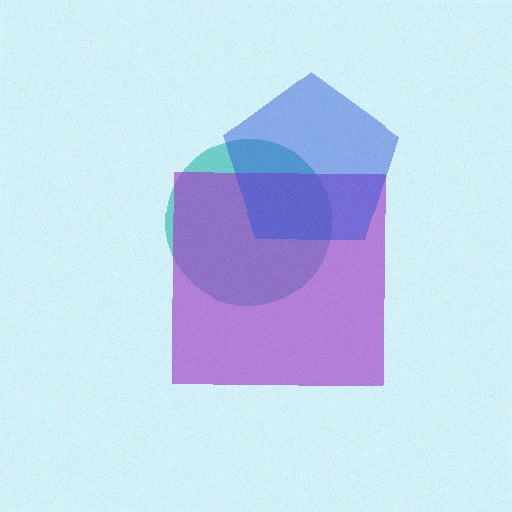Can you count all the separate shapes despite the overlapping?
Yes, there are 3 separate shapes.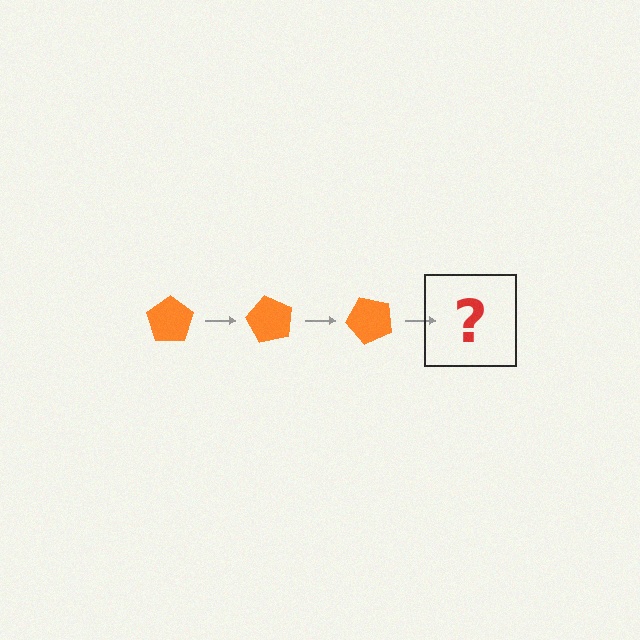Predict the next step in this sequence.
The next step is an orange pentagon rotated 180 degrees.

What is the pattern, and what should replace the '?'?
The pattern is that the pentagon rotates 60 degrees each step. The '?' should be an orange pentagon rotated 180 degrees.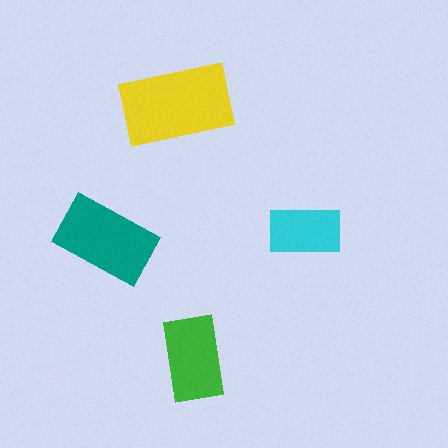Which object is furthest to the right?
The cyan rectangle is rightmost.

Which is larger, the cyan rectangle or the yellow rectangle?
The yellow one.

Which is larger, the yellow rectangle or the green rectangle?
The yellow one.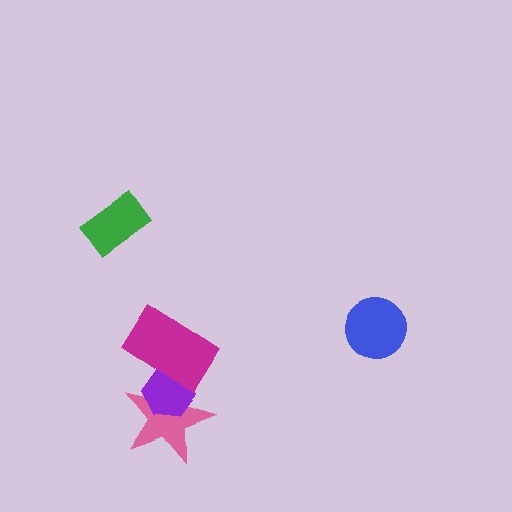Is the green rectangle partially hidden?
No, no other shape covers it.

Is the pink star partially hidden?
Yes, it is partially covered by another shape.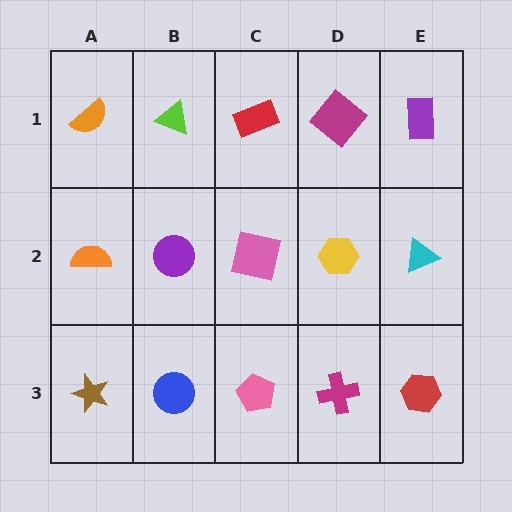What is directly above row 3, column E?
A cyan triangle.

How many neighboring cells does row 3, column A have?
2.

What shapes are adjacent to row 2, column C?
A red rectangle (row 1, column C), a pink pentagon (row 3, column C), a purple circle (row 2, column B), a yellow hexagon (row 2, column D).